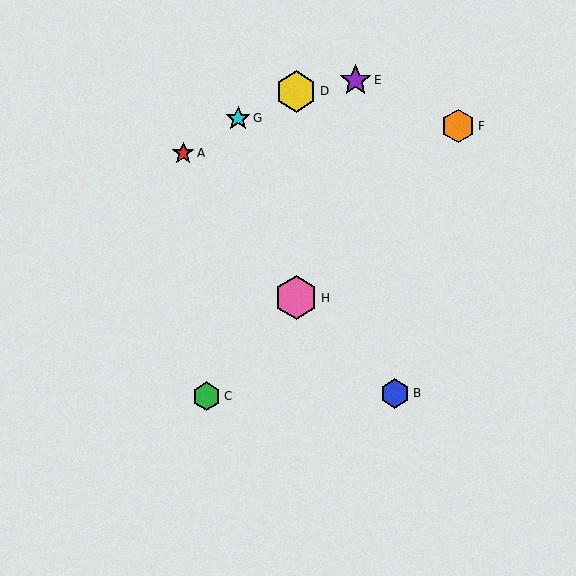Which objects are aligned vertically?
Objects D, H are aligned vertically.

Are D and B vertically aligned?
No, D is at x≈296 and B is at x≈395.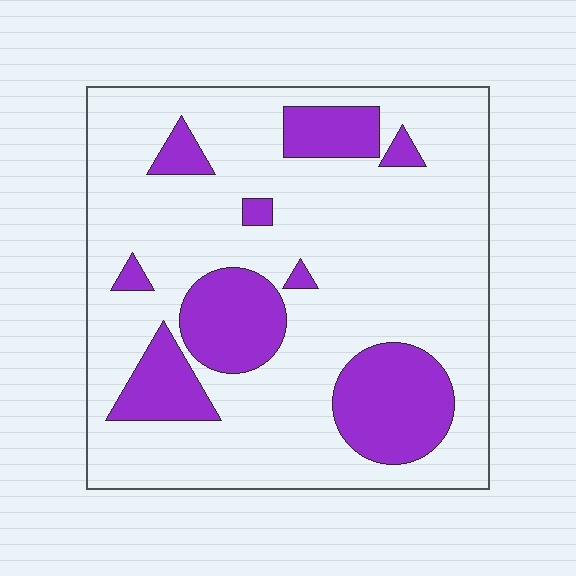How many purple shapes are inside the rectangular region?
9.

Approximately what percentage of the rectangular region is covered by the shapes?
Approximately 25%.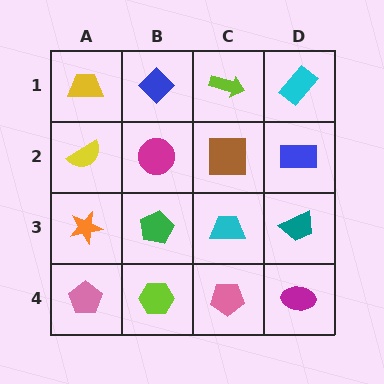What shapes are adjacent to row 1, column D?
A blue rectangle (row 2, column D), a lime arrow (row 1, column C).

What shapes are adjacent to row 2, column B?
A blue diamond (row 1, column B), a green pentagon (row 3, column B), a yellow semicircle (row 2, column A), a brown square (row 2, column C).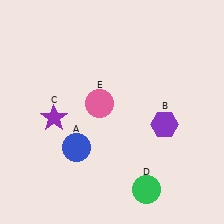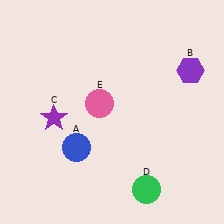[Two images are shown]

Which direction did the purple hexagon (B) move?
The purple hexagon (B) moved up.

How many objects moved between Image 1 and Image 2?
1 object moved between the two images.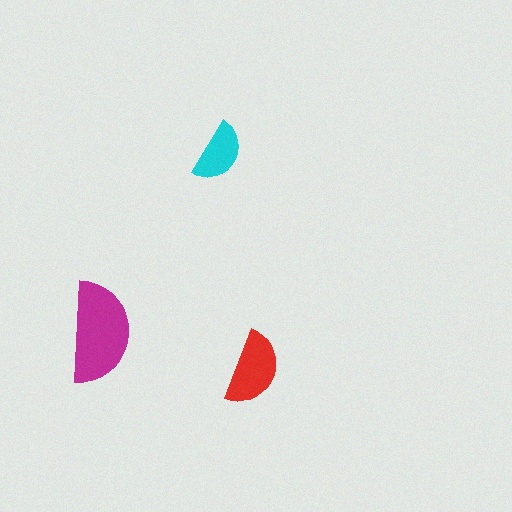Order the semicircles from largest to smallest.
the magenta one, the red one, the cyan one.